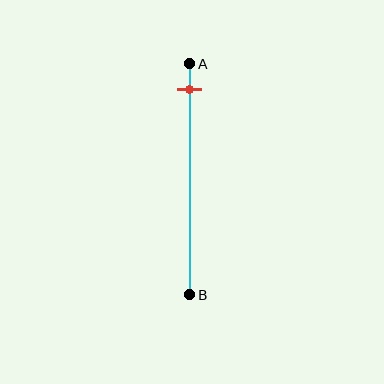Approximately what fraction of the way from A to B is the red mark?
The red mark is approximately 10% of the way from A to B.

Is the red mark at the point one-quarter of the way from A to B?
No, the mark is at about 10% from A, not at the 25% one-quarter point.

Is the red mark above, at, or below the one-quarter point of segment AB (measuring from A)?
The red mark is above the one-quarter point of segment AB.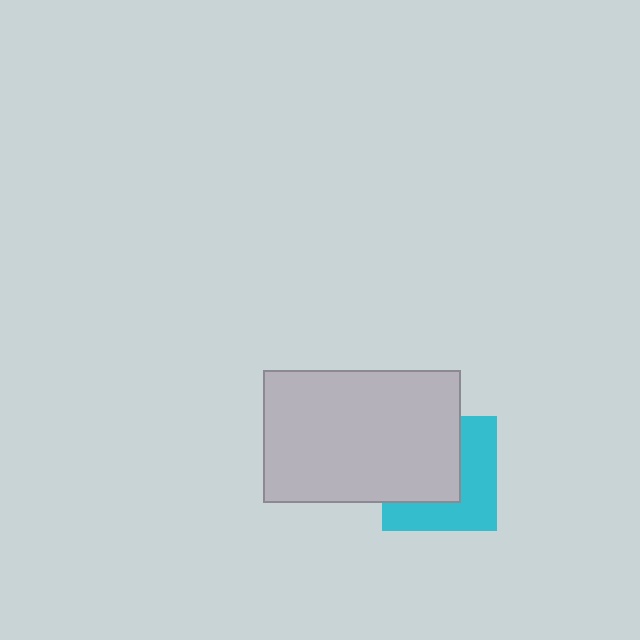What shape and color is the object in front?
The object in front is a light gray rectangle.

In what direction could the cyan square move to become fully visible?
The cyan square could move toward the lower-right. That would shift it out from behind the light gray rectangle entirely.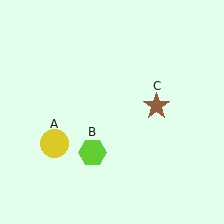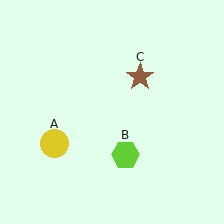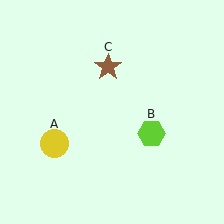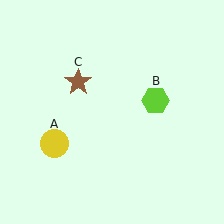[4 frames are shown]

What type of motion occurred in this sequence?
The lime hexagon (object B), brown star (object C) rotated counterclockwise around the center of the scene.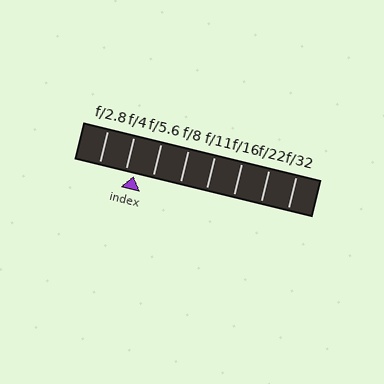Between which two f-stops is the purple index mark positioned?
The index mark is between f/4 and f/5.6.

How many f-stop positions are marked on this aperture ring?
There are 8 f-stop positions marked.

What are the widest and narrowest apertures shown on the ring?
The widest aperture shown is f/2.8 and the narrowest is f/32.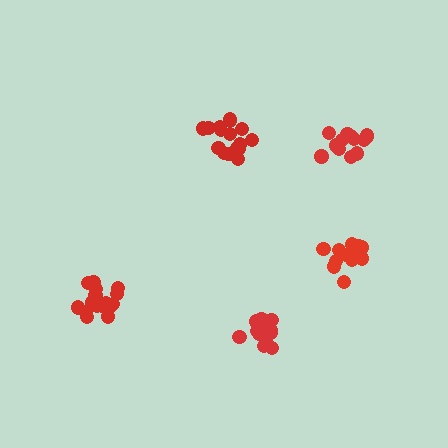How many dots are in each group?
Group 1: 18 dots, Group 2: 14 dots, Group 3: 15 dots, Group 4: 14 dots, Group 5: 17 dots (78 total).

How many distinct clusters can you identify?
There are 5 distinct clusters.